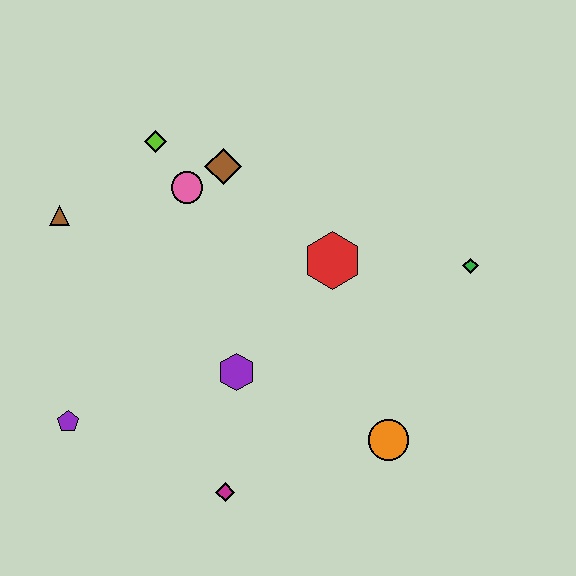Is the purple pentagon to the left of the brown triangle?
No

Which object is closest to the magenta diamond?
The purple hexagon is closest to the magenta diamond.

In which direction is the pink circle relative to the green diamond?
The pink circle is to the left of the green diamond.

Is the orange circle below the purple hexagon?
Yes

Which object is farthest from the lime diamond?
The orange circle is farthest from the lime diamond.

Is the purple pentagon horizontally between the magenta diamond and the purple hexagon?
No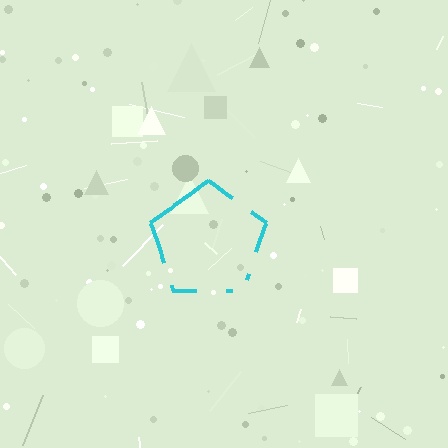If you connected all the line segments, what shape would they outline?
They would outline a pentagon.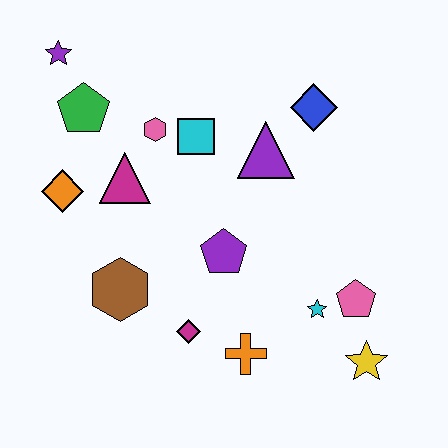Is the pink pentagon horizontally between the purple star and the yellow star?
Yes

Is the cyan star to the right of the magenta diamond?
Yes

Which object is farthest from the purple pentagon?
The purple star is farthest from the purple pentagon.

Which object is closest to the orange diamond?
The magenta triangle is closest to the orange diamond.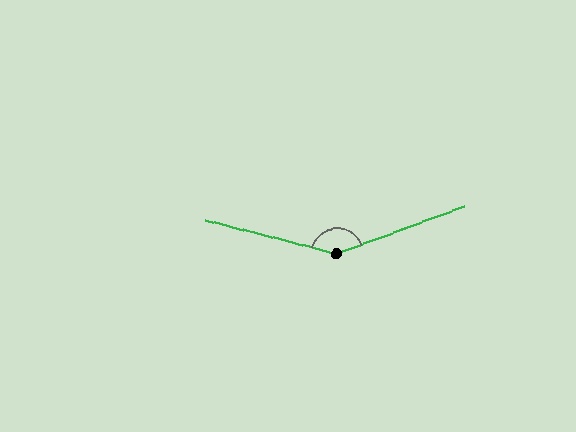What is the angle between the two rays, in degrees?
Approximately 145 degrees.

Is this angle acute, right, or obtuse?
It is obtuse.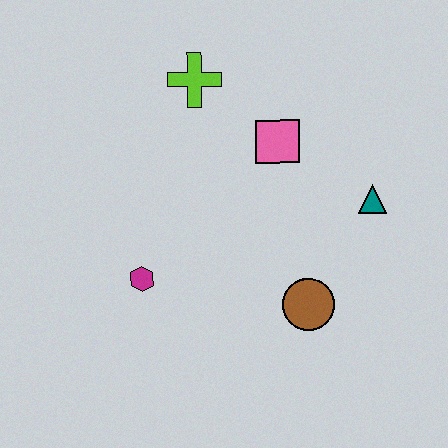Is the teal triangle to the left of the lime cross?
No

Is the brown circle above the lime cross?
No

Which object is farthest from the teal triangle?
The magenta hexagon is farthest from the teal triangle.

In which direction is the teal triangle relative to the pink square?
The teal triangle is to the right of the pink square.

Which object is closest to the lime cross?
The pink square is closest to the lime cross.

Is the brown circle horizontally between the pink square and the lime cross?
No